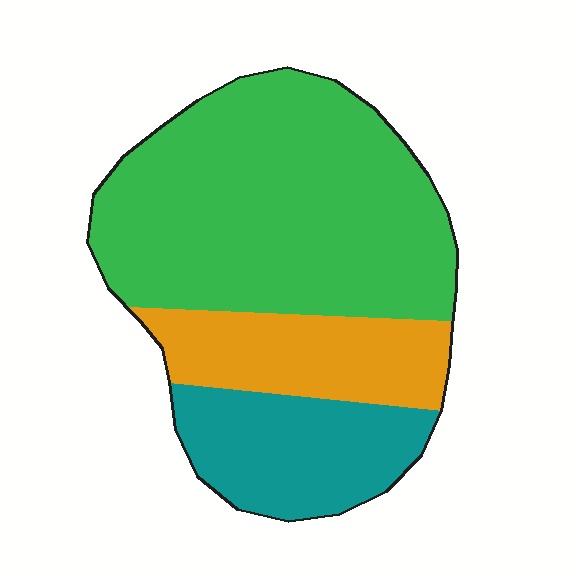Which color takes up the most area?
Green, at roughly 60%.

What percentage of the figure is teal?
Teal covers roughly 20% of the figure.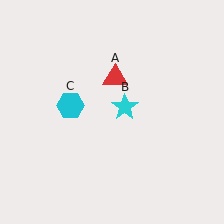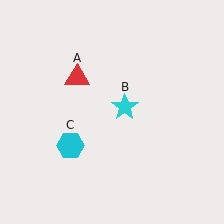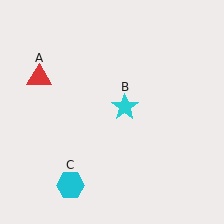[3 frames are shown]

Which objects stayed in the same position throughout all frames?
Cyan star (object B) remained stationary.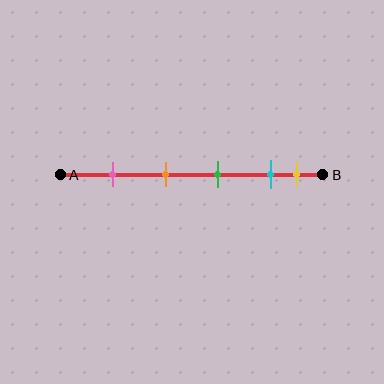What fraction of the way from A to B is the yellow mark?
The yellow mark is approximately 90% (0.9) of the way from A to B.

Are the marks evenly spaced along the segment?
No, the marks are not evenly spaced.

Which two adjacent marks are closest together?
The cyan and yellow marks are the closest adjacent pair.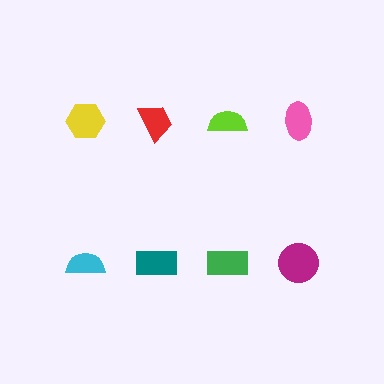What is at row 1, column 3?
A lime semicircle.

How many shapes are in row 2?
4 shapes.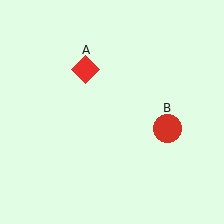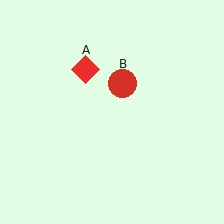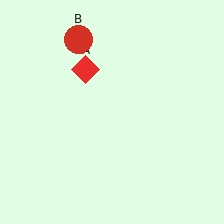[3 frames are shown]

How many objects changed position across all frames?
1 object changed position: red circle (object B).